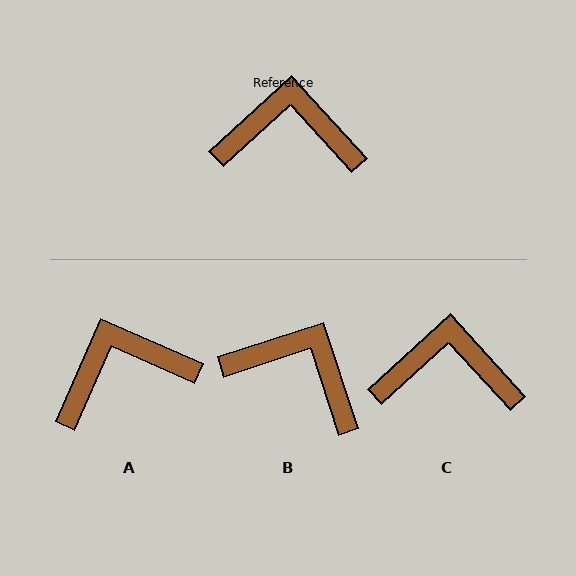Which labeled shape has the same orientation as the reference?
C.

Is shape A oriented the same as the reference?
No, it is off by about 24 degrees.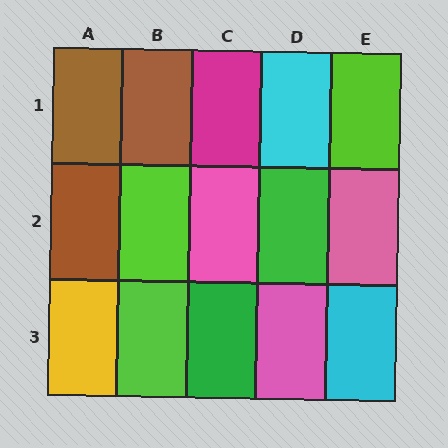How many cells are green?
2 cells are green.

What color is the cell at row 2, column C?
Pink.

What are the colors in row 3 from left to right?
Yellow, lime, green, pink, cyan.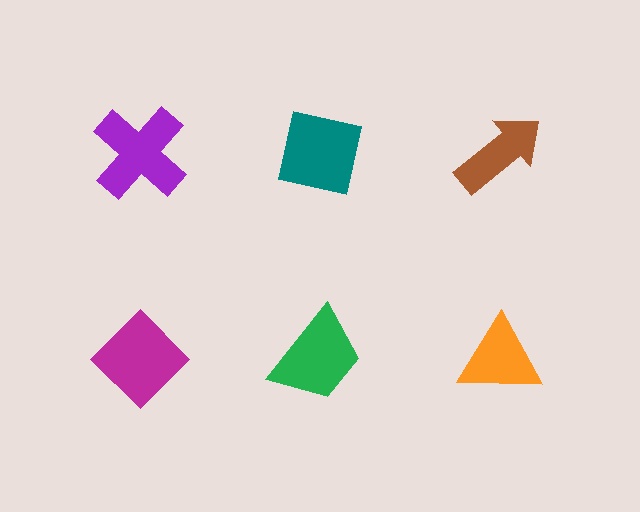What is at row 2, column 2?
A green trapezoid.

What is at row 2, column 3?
An orange triangle.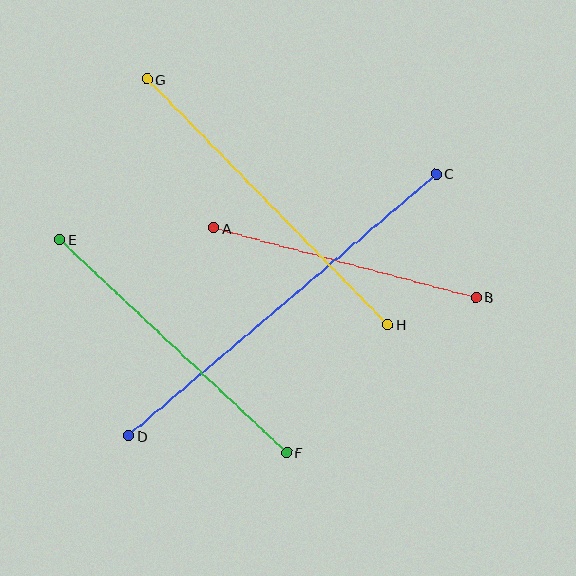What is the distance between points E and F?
The distance is approximately 311 pixels.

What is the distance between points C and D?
The distance is approximately 404 pixels.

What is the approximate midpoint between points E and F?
The midpoint is at approximately (173, 346) pixels.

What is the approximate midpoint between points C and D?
The midpoint is at approximately (283, 305) pixels.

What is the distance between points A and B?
The distance is approximately 271 pixels.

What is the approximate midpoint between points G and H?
The midpoint is at approximately (267, 202) pixels.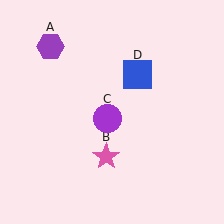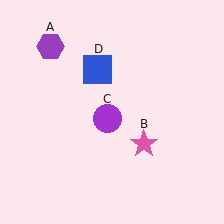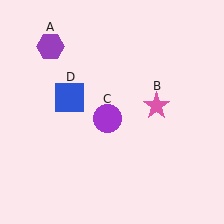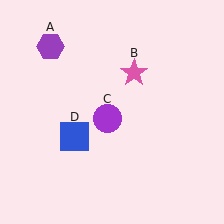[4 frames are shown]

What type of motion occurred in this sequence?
The pink star (object B), blue square (object D) rotated counterclockwise around the center of the scene.